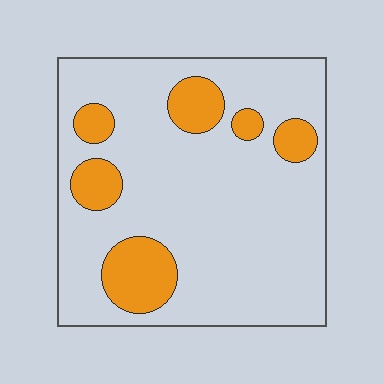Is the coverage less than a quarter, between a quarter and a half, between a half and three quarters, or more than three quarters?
Less than a quarter.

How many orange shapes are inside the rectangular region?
6.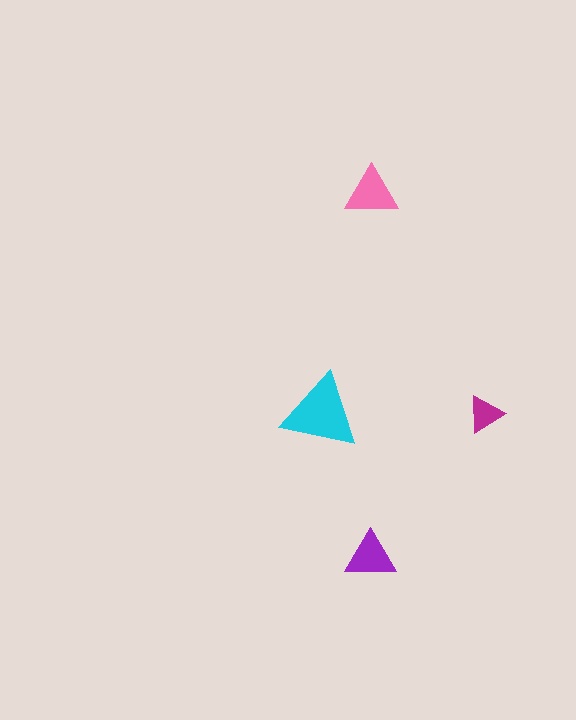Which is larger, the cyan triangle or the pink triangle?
The cyan one.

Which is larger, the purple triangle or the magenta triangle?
The purple one.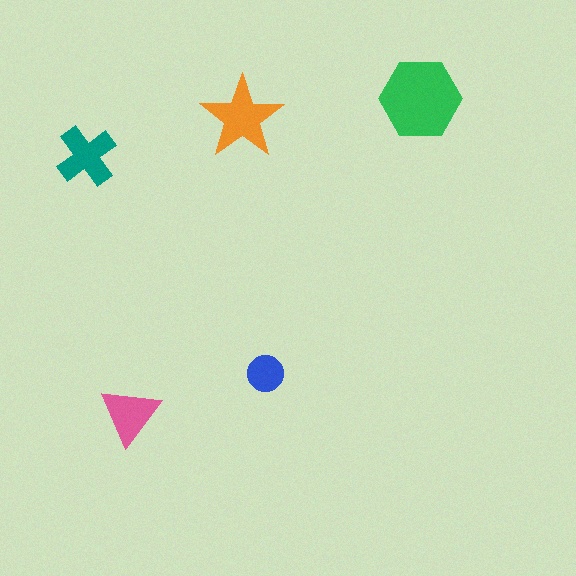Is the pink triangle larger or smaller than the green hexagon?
Smaller.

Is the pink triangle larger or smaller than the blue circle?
Larger.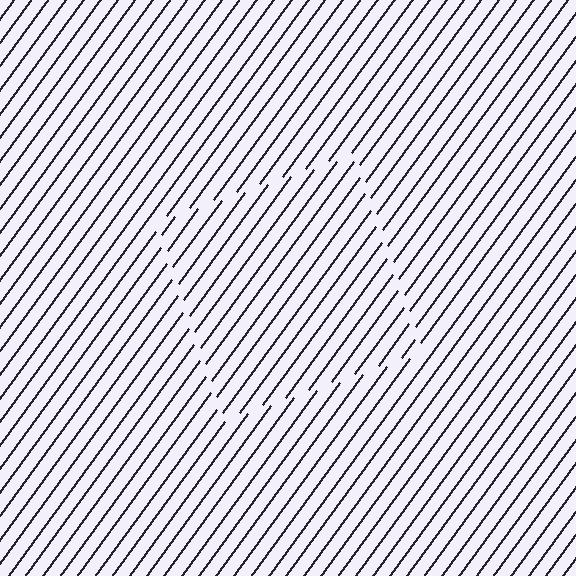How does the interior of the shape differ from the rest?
The interior of the shape contains the same grating, shifted by half a period — the contour is defined by the phase discontinuity where line-ends from the inner and outer gratings abut.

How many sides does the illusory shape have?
4 sides — the line-ends trace a square.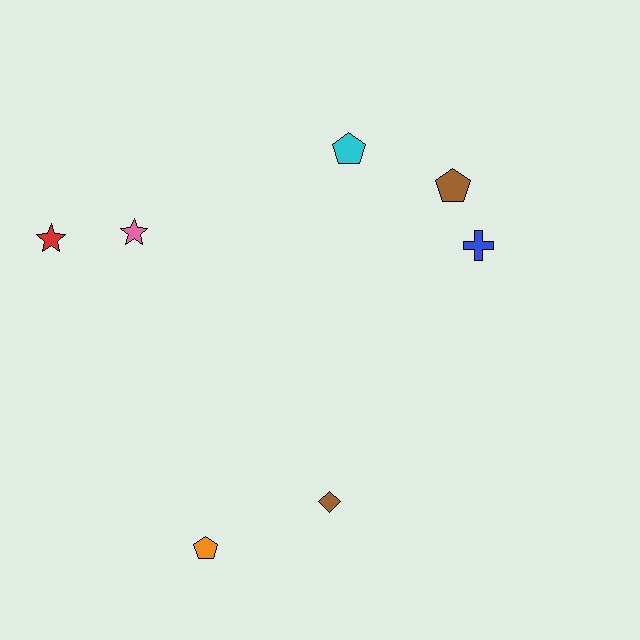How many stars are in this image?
There are 2 stars.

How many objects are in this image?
There are 7 objects.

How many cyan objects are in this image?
There is 1 cyan object.